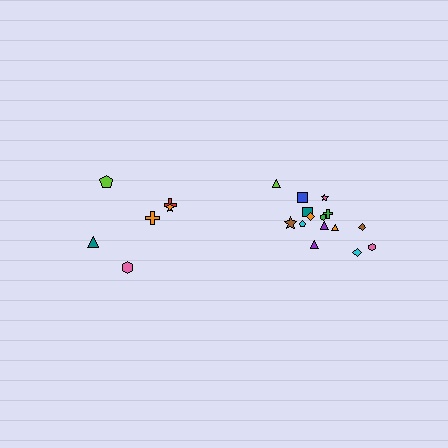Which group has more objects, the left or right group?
The right group.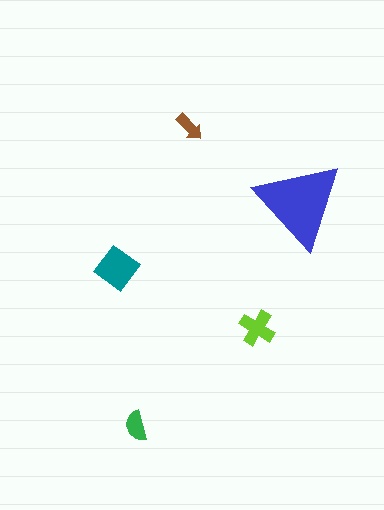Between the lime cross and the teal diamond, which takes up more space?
The teal diamond.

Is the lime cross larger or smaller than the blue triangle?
Smaller.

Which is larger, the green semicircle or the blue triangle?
The blue triangle.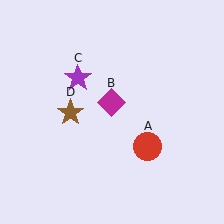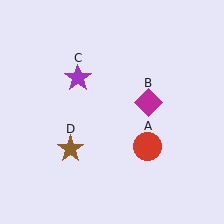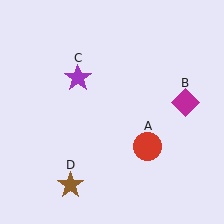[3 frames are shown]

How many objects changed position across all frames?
2 objects changed position: magenta diamond (object B), brown star (object D).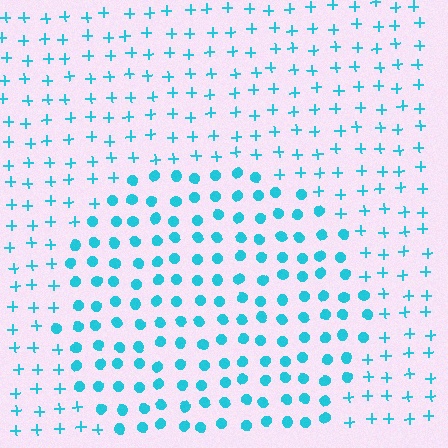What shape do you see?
I see a circle.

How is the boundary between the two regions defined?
The boundary is defined by a change in element shape: circles inside vs. plus signs outside. All elements share the same color and spacing.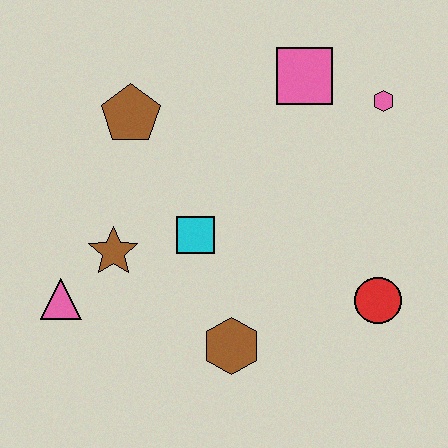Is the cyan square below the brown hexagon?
No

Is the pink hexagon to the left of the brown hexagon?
No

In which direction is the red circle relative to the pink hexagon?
The red circle is below the pink hexagon.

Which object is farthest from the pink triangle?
The pink hexagon is farthest from the pink triangle.